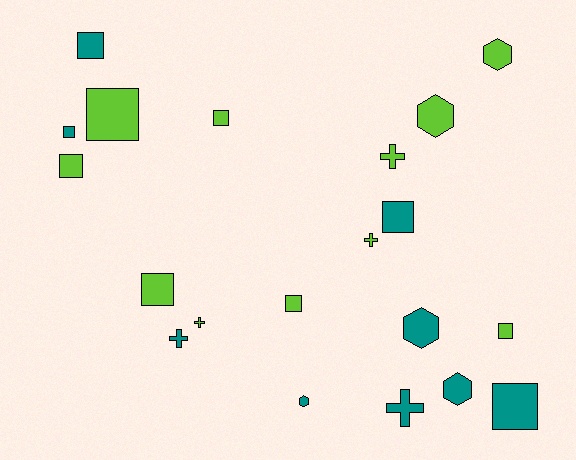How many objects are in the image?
There are 20 objects.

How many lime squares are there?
There are 6 lime squares.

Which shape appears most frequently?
Square, with 10 objects.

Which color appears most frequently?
Lime, with 11 objects.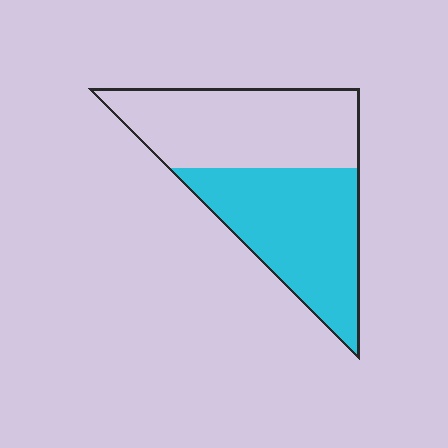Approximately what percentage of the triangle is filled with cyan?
Approximately 50%.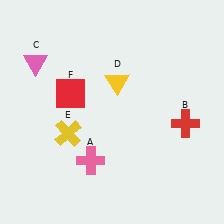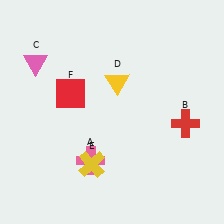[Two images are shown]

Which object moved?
The yellow cross (E) moved down.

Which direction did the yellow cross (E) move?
The yellow cross (E) moved down.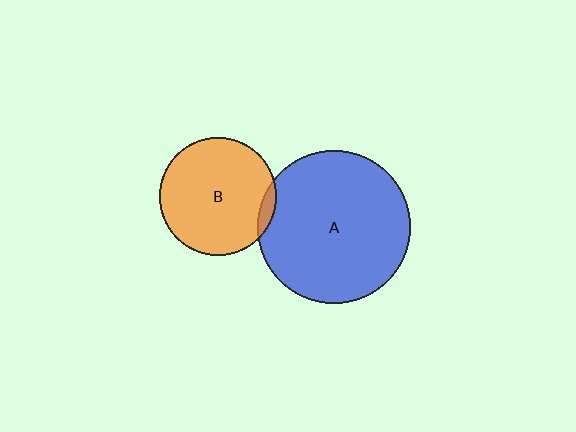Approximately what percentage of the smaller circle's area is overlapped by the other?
Approximately 5%.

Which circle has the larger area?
Circle A (blue).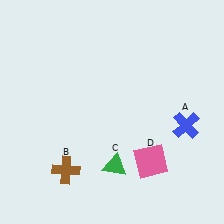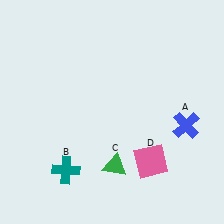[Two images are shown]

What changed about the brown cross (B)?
In Image 1, B is brown. In Image 2, it changed to teal.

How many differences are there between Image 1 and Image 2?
There is 1 difference between the two images.